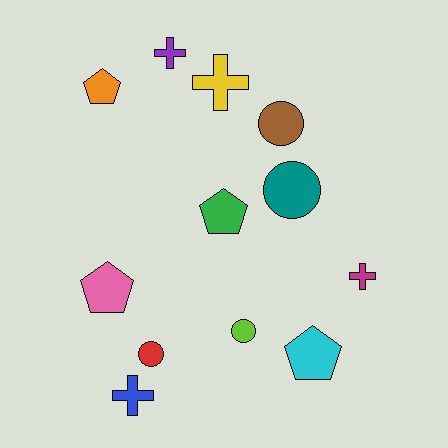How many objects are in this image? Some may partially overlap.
There are 12 objects.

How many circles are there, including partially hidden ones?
There are 4 circles.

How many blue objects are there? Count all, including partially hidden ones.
There is 1 blue object.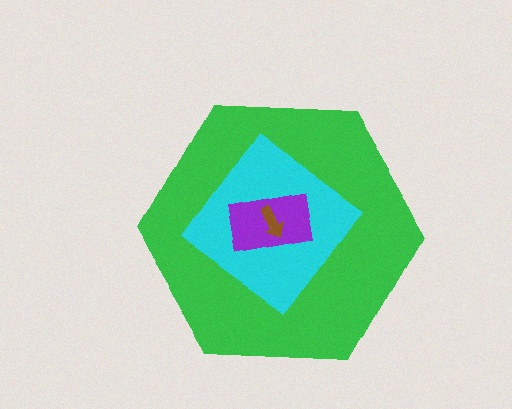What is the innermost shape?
The brown arrow.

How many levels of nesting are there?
4.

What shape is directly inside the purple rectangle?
The brown arrow.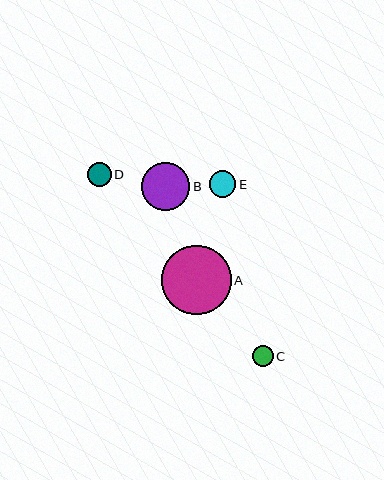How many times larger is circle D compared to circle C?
Circle D is approximately 1.1 times the size of circle C.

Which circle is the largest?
Circle A is the largest with a size of approximately 70 pixels.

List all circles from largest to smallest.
From largest to smallest: A, B, E, D, C.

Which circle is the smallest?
Circle C is the smallest with a size of approximately 21 pixels.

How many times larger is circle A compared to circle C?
Circle A is approximately 3.3 times the size of circle C.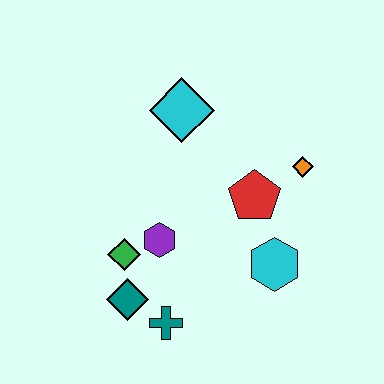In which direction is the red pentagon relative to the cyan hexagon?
The red pentagon is above the cyan hexagon.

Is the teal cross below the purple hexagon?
Yes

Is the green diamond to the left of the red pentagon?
Yes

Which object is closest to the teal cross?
The teal diamond is closest to the teal cross.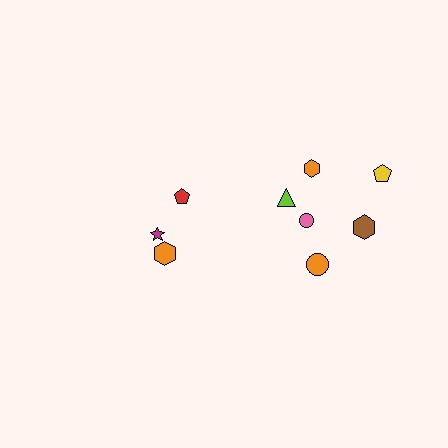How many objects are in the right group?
There are 6 objects.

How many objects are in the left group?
There are 3 objects.